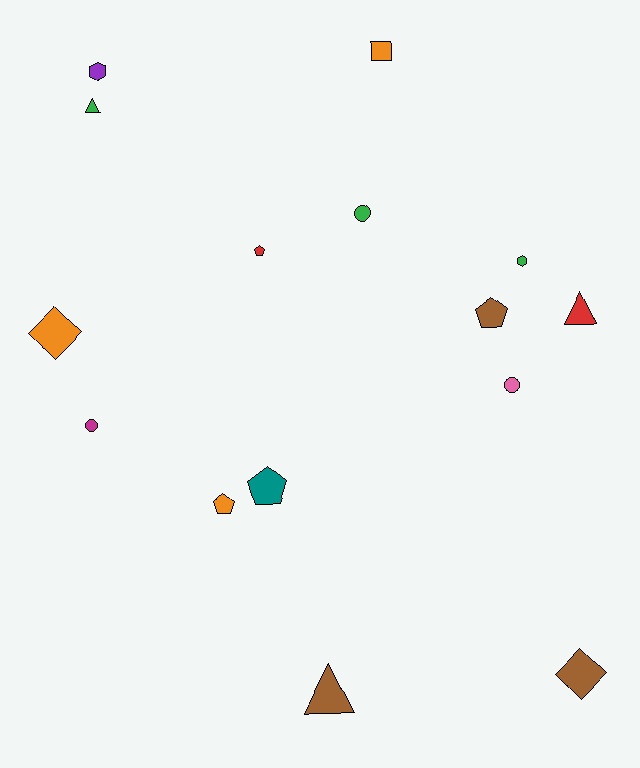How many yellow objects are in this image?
There are no yellow objects.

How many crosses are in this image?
There are no crosses.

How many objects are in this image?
There are 15 objects.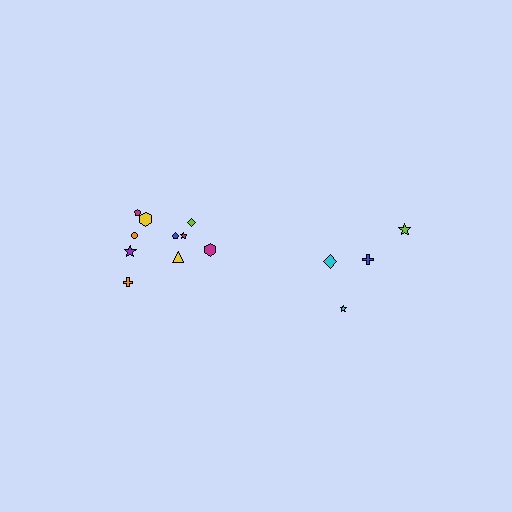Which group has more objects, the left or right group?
The left group.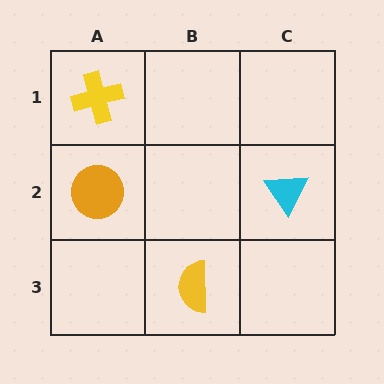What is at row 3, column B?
A yellow semicircle.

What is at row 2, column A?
An orange circle.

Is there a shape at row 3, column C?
No, that cell is empty.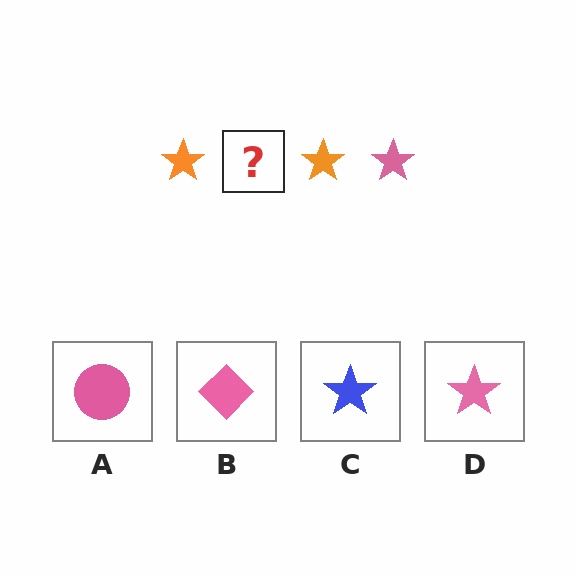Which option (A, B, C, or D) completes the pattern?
D.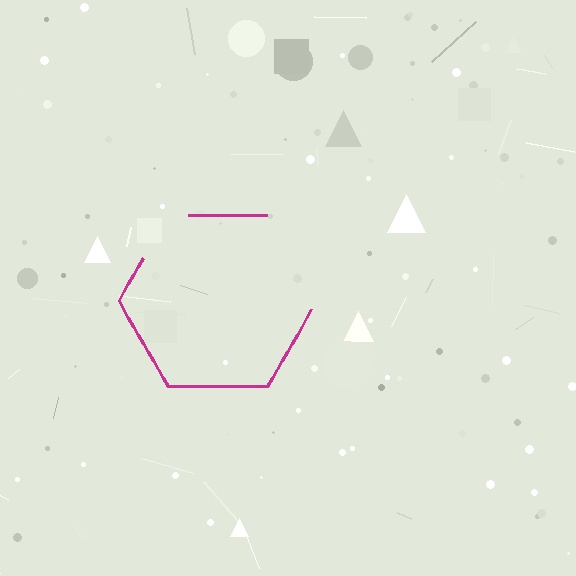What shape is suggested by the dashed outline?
The dashed outline suggests a hexagon.